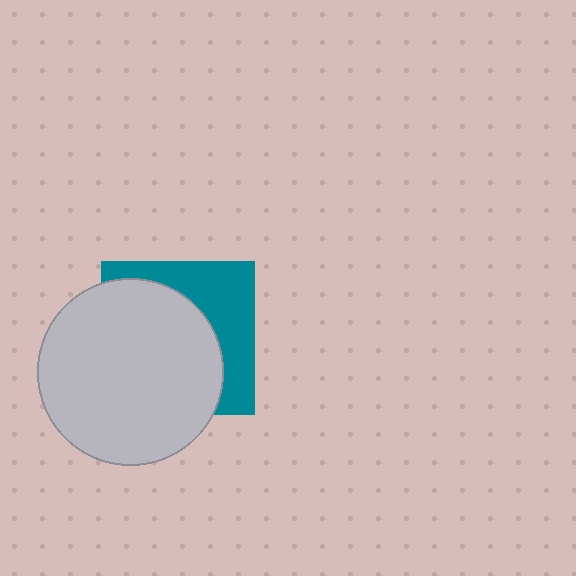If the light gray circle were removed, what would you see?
You would see the complete teal square.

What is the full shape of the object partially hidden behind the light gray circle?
The partially hidden object is a teal square.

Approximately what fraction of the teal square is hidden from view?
Roughly 62% of the teal square is hidden behind the light gray circle.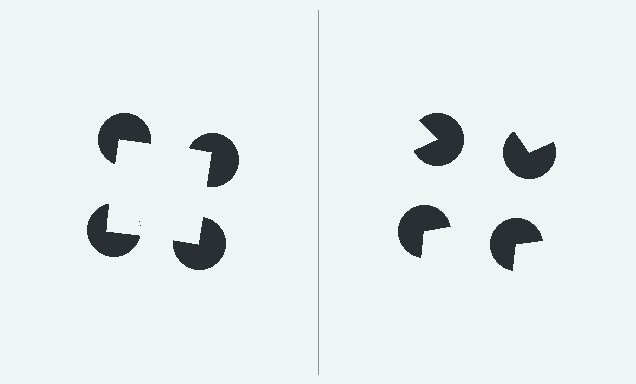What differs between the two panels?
The pac-man discs are positioned identically on both sides; only the wedge orientations differ. On the left they align to a square; on the right they are misaligned.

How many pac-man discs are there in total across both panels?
8 — 4 on each side.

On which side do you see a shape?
An illusory square appears on the left side. On the right side the wedge cuts are rotated, so no coherent shape forms.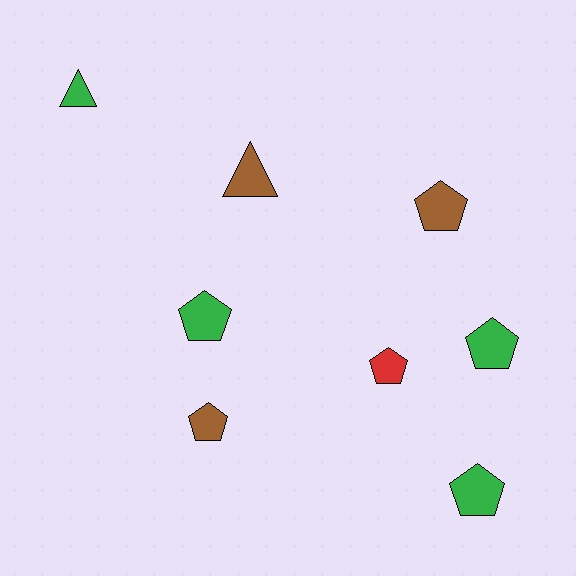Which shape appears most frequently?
Pentagon, with 6 objects.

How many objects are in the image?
There are 8 objects.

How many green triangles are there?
There is 1 green triangle.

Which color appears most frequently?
Green, with 4 objects.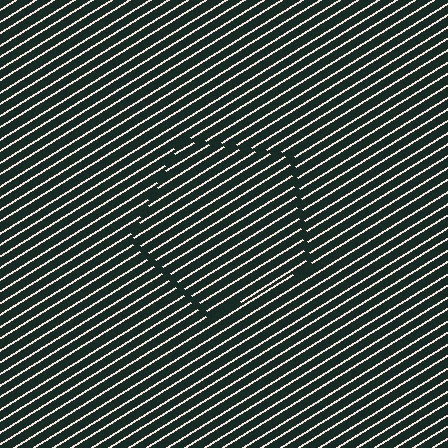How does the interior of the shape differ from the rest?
The interior of the shape contains the same grating, shifted by half a period — the contour is defined by the phase discontinuity where line-ends from the inner and outer gratings abut.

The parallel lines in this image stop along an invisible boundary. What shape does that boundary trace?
An illusory pentagon. The interior of the shape contains the same grating, shifted by half a period — the contour is defined by the phase discontinuity where line-ends from the inner and outer gratings abut.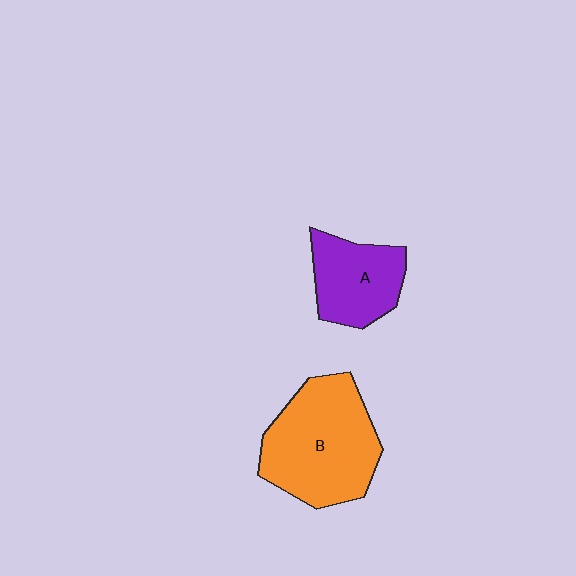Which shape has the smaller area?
Shape A (purple).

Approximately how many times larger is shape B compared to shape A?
Approximately 1.7 times.